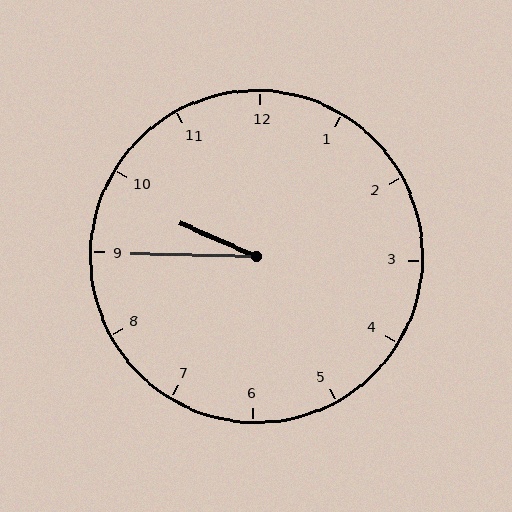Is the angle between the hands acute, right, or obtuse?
It is acute.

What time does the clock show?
9:45.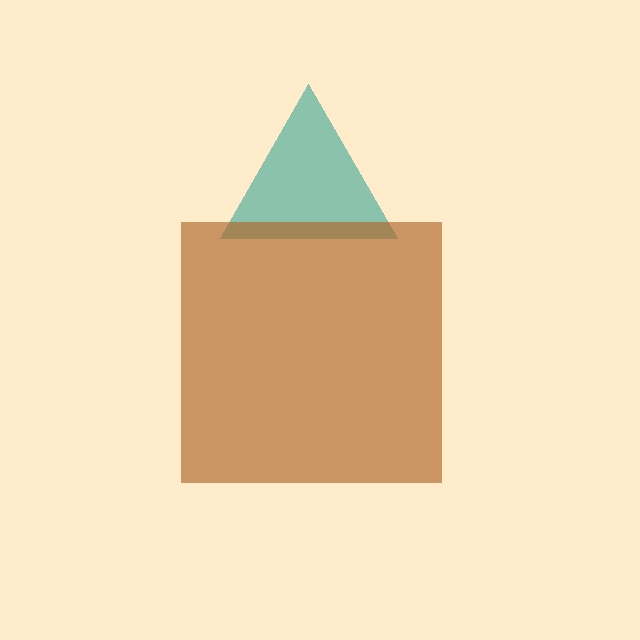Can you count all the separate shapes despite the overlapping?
Yes, there are 2 separate shapes.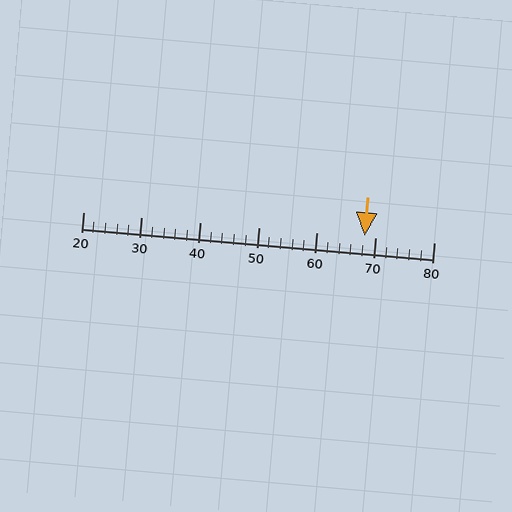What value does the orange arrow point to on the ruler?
The orange arrow points to approximately 68.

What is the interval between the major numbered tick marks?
The major tick marks are spaced 10 units apart.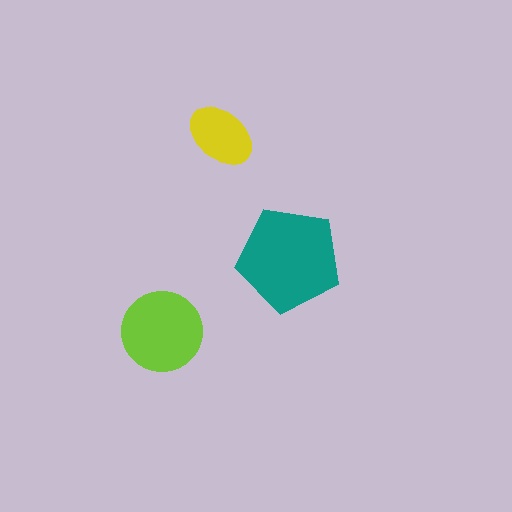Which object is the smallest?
The yellow ellipse.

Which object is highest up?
The yellow ellipse is topmost.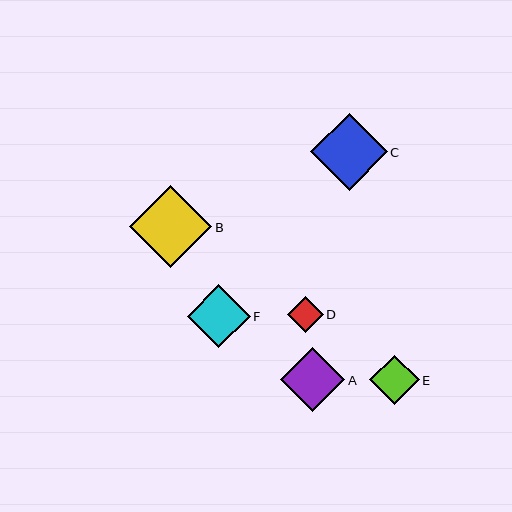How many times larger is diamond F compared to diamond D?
Diamond F is approximately 1.7 times the size of diamond D.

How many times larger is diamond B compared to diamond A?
Diamond B is approximately 1.3 times the size of diamond A.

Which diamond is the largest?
Diamond B is the largest with a size of approximately 82 pixels.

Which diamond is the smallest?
Diamond D is the smallest with a size of approximately 36 pixels.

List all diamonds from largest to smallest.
From largest to smallest: B, C, A, F, E, D.